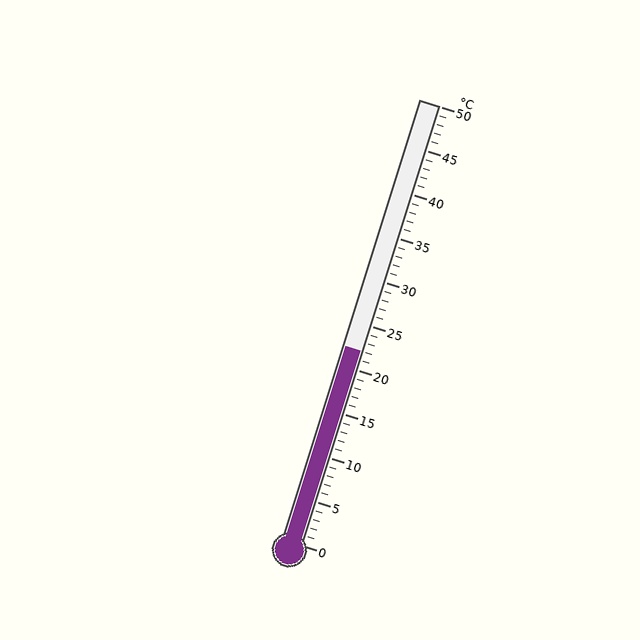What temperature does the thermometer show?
The thermometer shows approximately 22°C.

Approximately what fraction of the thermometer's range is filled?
The thermometer is filled to approximately 45% of its range.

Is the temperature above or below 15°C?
The temperature is above 15°C.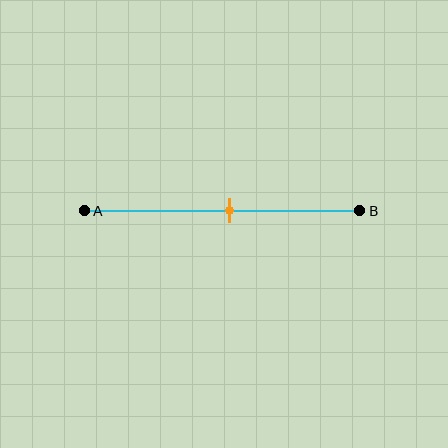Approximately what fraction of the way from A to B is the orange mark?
The orange mark is approximately 55% of the way from A to B.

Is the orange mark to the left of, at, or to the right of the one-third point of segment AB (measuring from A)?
The orange mark is to the right of the one-third point of segment AB.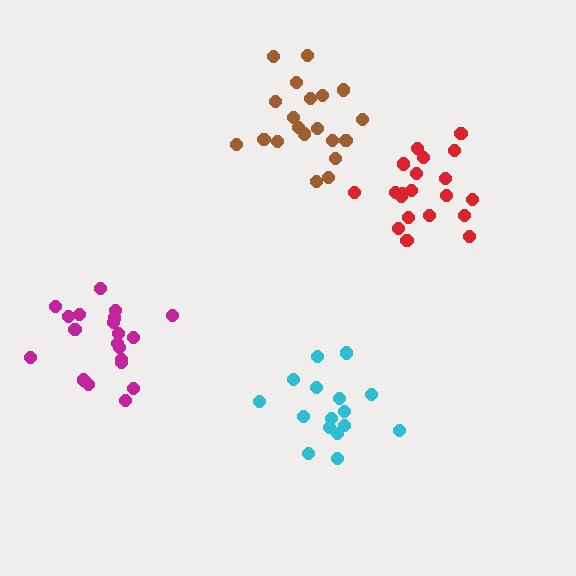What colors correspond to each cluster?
The clusters are colored: cyan, magenta, red, brown.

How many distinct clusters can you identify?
There are 4 distinct clusters.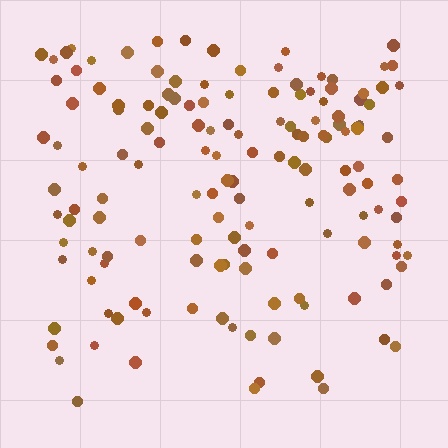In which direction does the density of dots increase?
From bottom to top, with the top side densest.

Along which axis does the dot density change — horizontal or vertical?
Vertical.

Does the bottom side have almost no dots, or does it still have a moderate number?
Still a moderate number, just noticeably fewer than the top.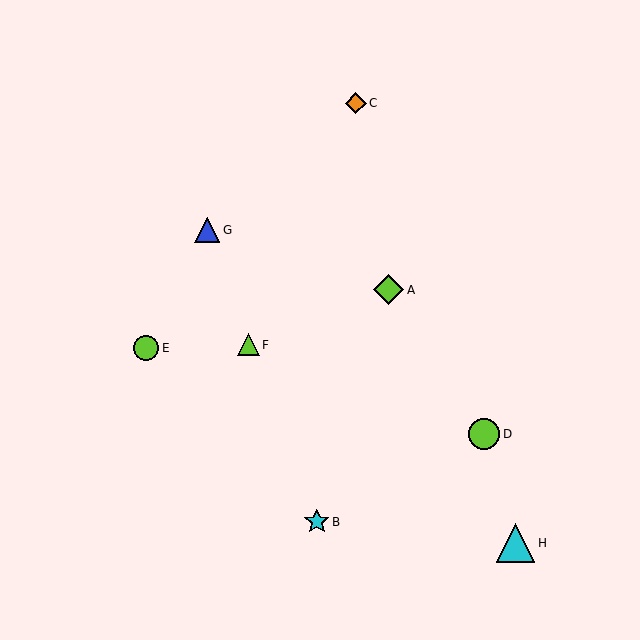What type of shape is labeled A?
Shape A is a lime diamond.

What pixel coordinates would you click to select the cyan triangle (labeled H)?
Click at (516, 543) to select the cyan triangle H.